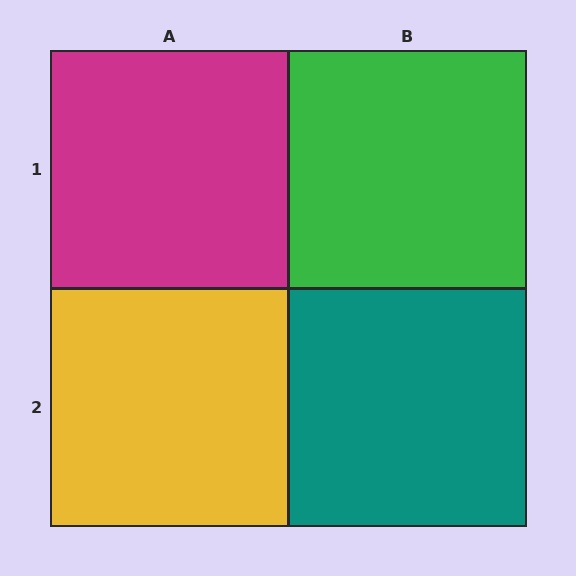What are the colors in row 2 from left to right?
Yellow, teal.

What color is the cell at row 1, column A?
Magenta.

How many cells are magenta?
1 cell is magenta.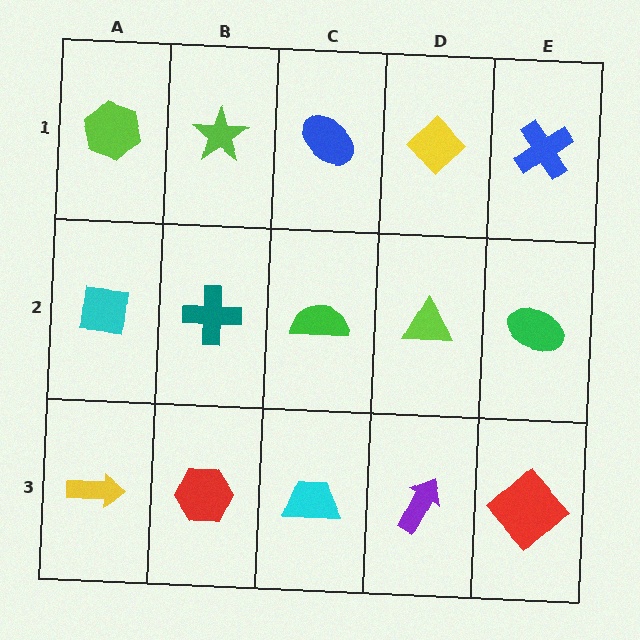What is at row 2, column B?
A teal cross.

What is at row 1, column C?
A blue ellipse.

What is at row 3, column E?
A red diamond.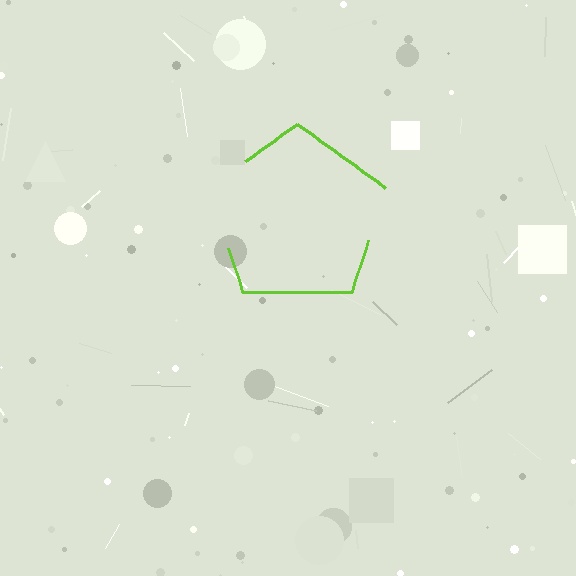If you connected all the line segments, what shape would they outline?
They would outline a pentagon.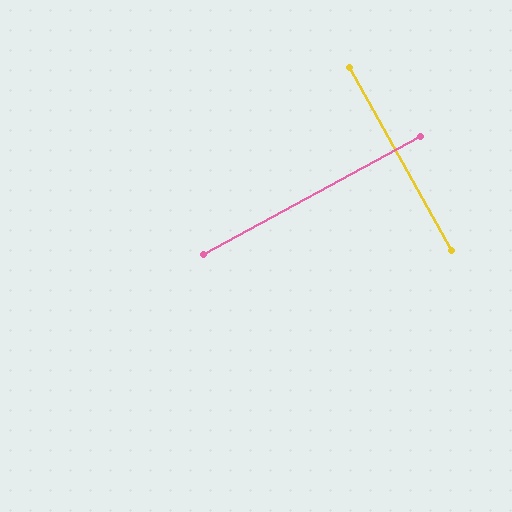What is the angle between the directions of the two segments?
Approximately 89 degrees.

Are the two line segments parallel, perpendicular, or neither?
Perpendicular — they meet at approximately 89°.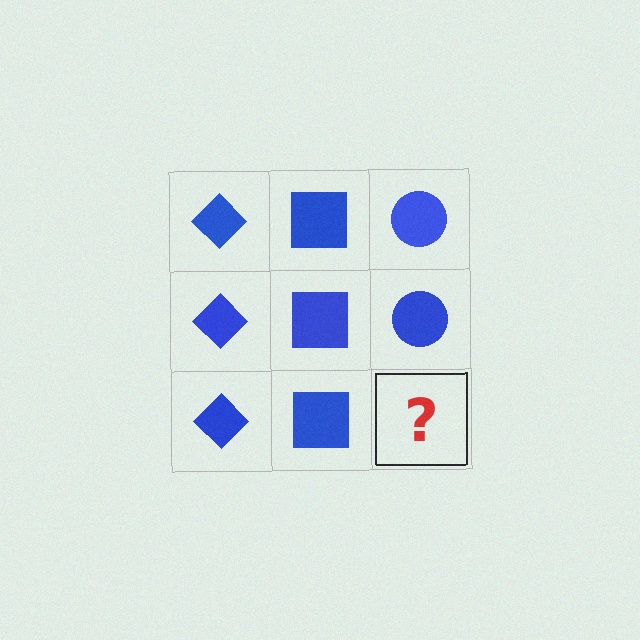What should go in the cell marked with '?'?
The missing cell should contain a blue circle.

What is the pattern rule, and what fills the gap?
The rule is that each column has a consistent shape. The gap should be filled with a blue circle.